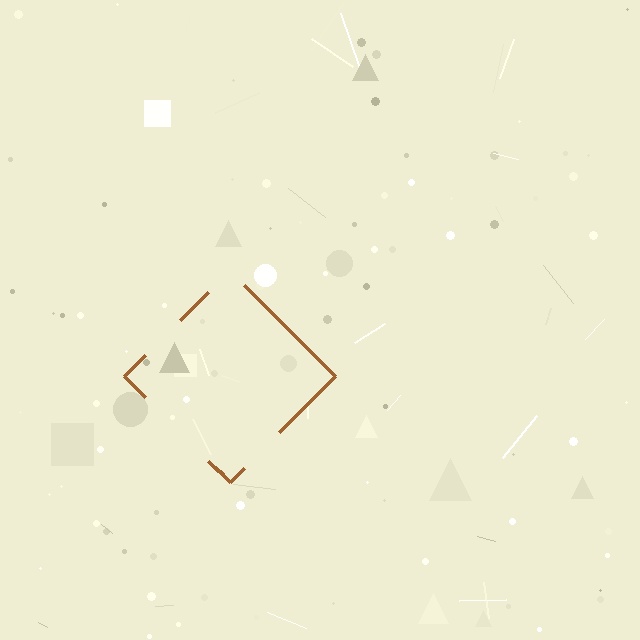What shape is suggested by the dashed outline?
The dashed outline suggests a diamond.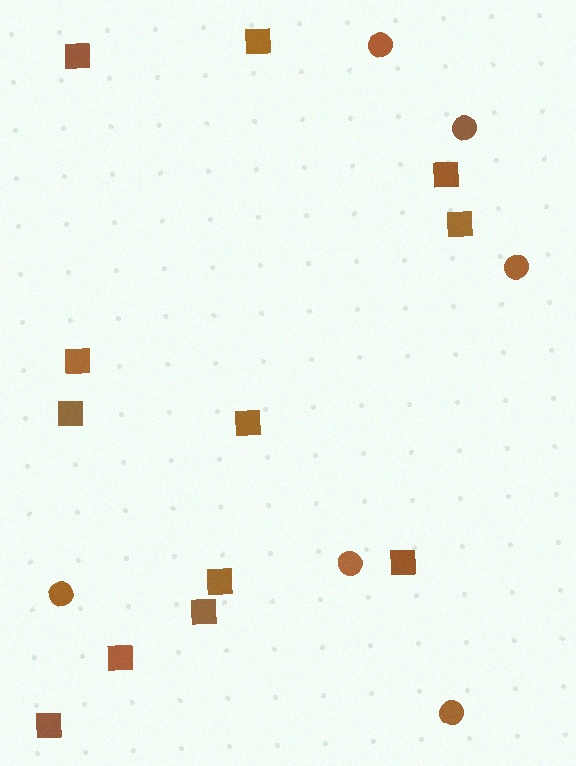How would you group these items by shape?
There are 2 groups: one group of squares (12) and one group of circles (6).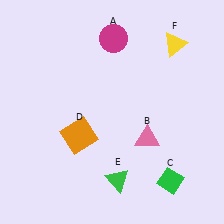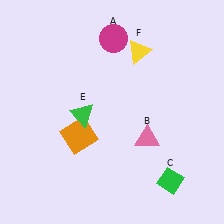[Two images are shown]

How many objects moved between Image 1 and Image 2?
2 objects moved between the two images.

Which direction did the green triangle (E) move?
The green triangle (E) moved up.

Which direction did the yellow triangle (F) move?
The yellow triangle (F) moved left.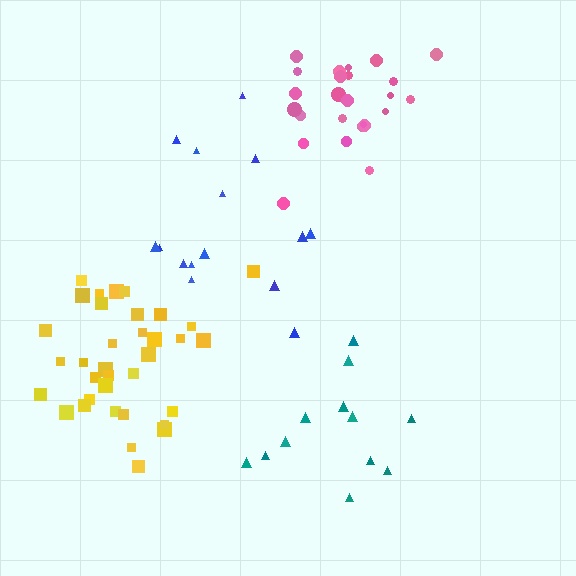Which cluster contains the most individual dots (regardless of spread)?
Yellow (35).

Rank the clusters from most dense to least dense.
pink, yellow, teal, blue.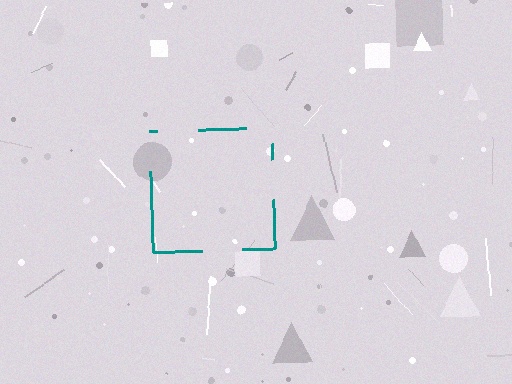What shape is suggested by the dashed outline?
The dashed outline suggests a square.